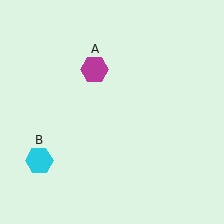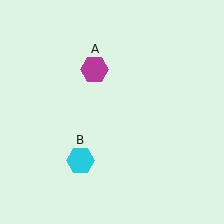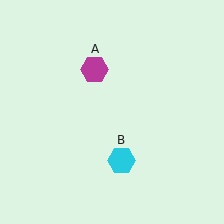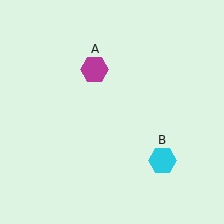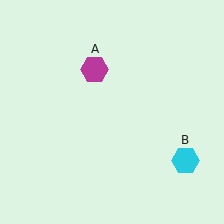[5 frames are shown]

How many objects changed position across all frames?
1 object changed position: cyan hexagon (object B).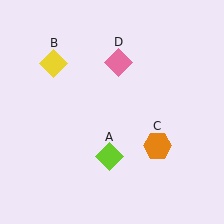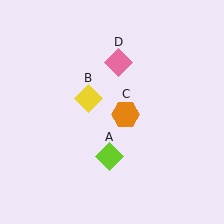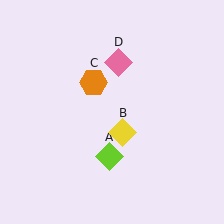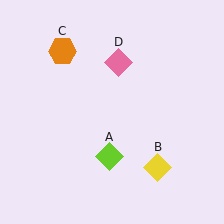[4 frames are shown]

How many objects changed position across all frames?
2 objects changed position: yellow diamond (object B), orange hexagon (object C).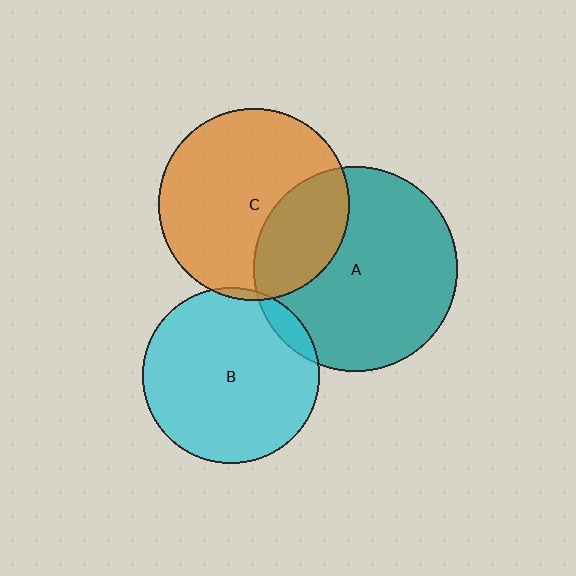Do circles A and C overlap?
Yes.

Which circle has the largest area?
Circle A (teal).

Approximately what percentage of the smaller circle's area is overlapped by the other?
Approximately 30%.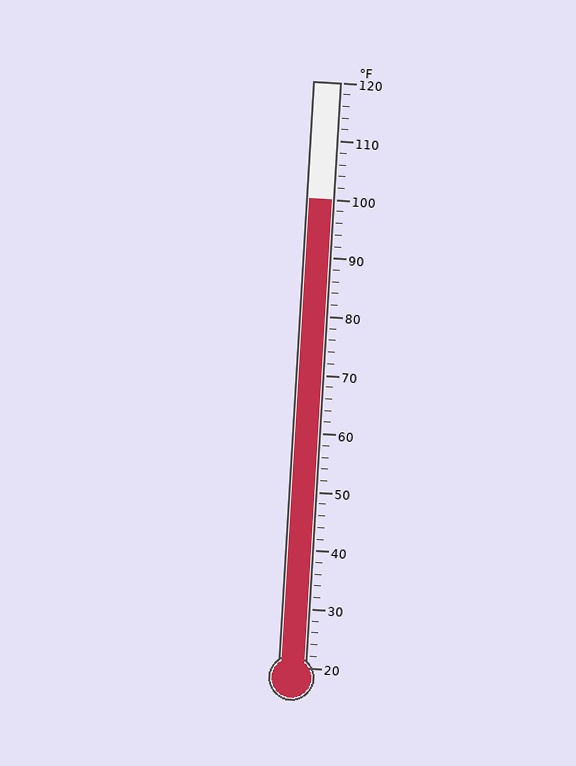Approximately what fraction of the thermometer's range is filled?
The thermometer is filled to approximately 80% of its range.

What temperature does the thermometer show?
The thermometer shows approximately 100°F.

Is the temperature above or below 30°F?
The temperature is above 30°F.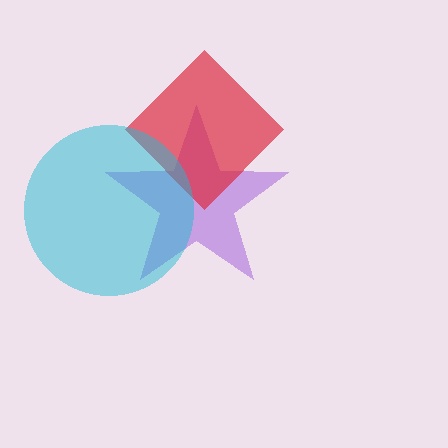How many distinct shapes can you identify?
There are 3 distinct shapes: a purple star, a red diamond, a cyan circle.